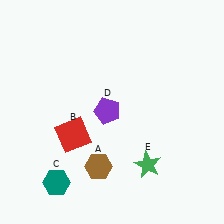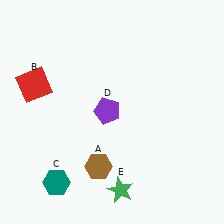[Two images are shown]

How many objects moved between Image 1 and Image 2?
2 objects moved between the two images.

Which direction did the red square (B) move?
The red square (B) moved up.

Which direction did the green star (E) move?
The green star (E) moved left.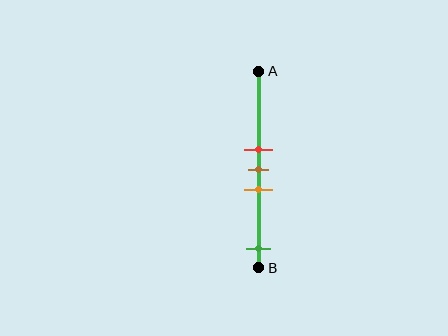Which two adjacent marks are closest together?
The red and brown marks are the closest adjacent pair.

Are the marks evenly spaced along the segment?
No, the marks are not evenly spaced.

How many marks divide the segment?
There are 4 marks dividing the segment.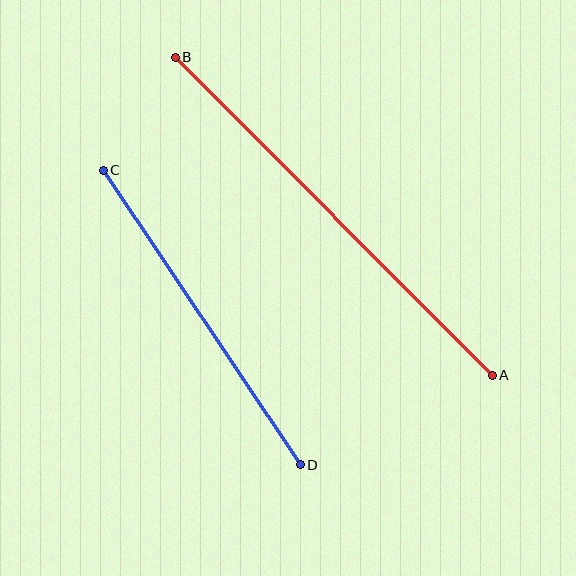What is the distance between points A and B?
The distance is approximately 449 pixels.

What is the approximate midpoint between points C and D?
The midpoint is at approximately (202, 318) pixels.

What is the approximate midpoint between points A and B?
The midpoint is at approximately (334, 216) pixels.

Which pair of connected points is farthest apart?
Points A and B are farthest apart.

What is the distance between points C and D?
The distance is approximately 354 pixels.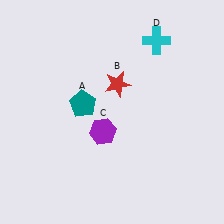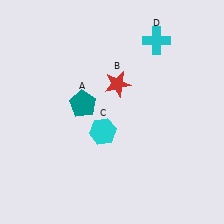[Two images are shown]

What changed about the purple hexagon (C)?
In Image 1, C is purple. In Image 2, it changed to cyan.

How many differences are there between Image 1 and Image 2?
There is 1 difference between the two images.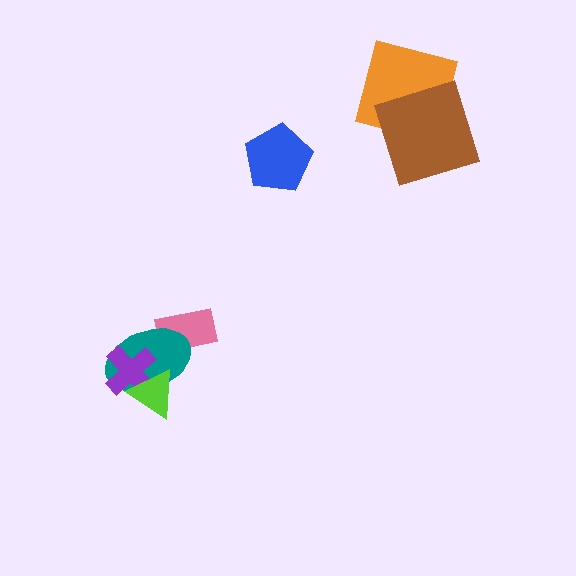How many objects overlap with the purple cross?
2 objects overlap with the purple cross.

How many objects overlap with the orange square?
1 object overlaps with the orange square.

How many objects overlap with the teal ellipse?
3 objects overlap with the teal ellipse.